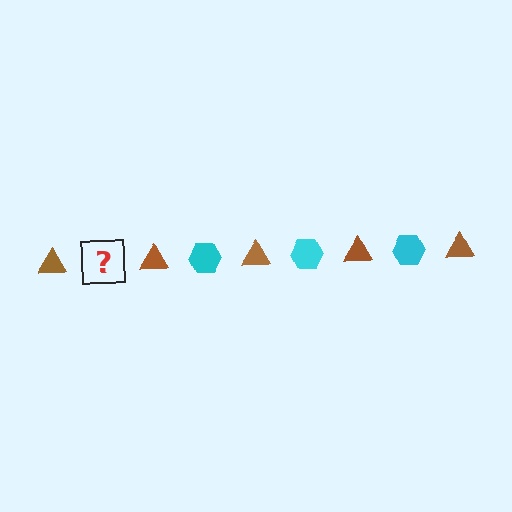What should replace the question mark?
The question mark should be replaced with a cyan hexagon.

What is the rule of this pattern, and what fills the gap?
The rule is that the pattern alternates between brown triangle and cyan hexagon. The gap should be filled with a cyan hexagon.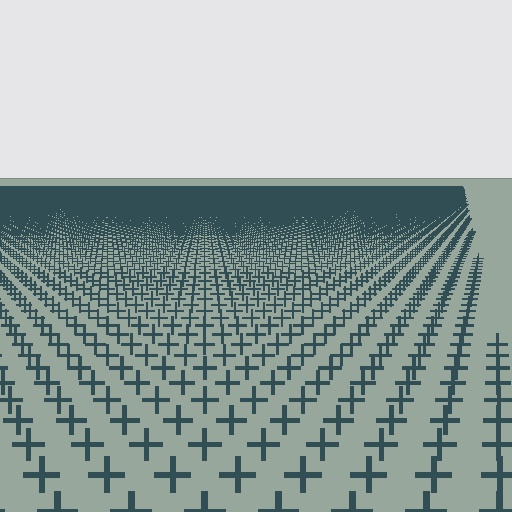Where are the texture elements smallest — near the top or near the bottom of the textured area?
Near the top.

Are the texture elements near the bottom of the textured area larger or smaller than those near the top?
Larger. Near the bottom, elements are closer to the viewer and appear at a bigger on-screen size.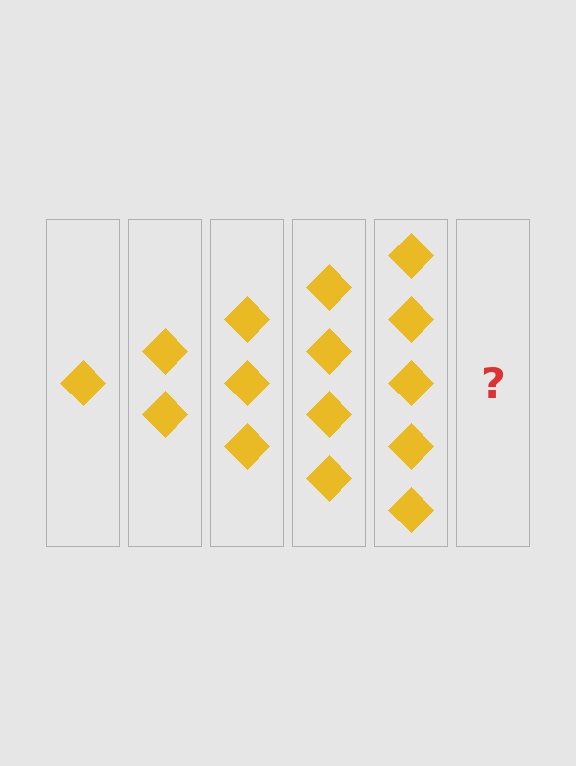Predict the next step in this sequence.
The next step is 6 diamonds.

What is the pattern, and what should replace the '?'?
The pattern is that each step adds one more diamond. The '?' should be 6 diamonds.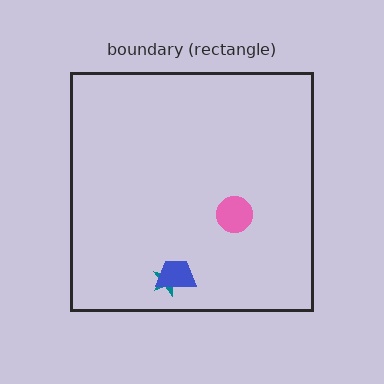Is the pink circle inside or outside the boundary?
Inside.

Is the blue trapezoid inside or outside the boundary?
Inside.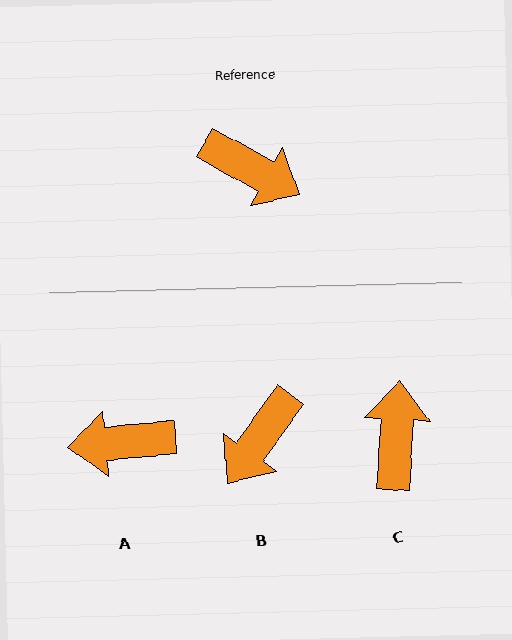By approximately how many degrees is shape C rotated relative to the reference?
Approximately 116 degrees counter-clockwise.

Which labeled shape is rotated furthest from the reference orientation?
A, about 146 degrees away.